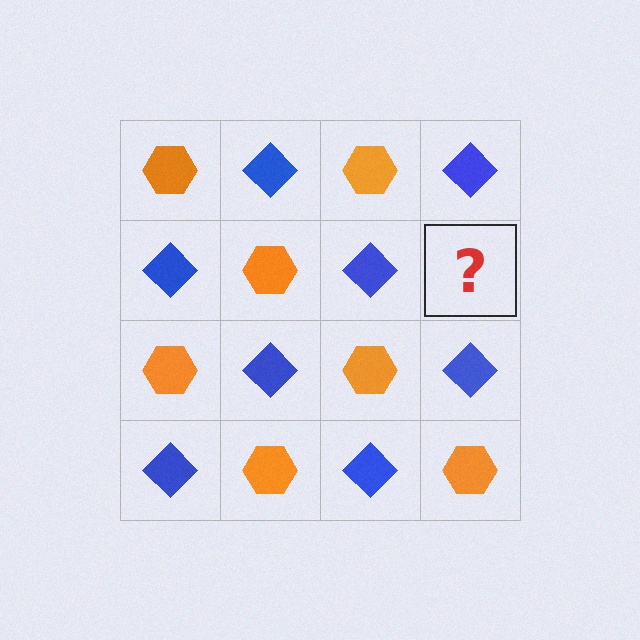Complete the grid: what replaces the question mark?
The question mark should be replaced with an orange hexagon.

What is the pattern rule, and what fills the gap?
The rule is that it alternates orange hexagon and blue diamond in a checkerboard pattern. The gap should be filled with an orange hexagon.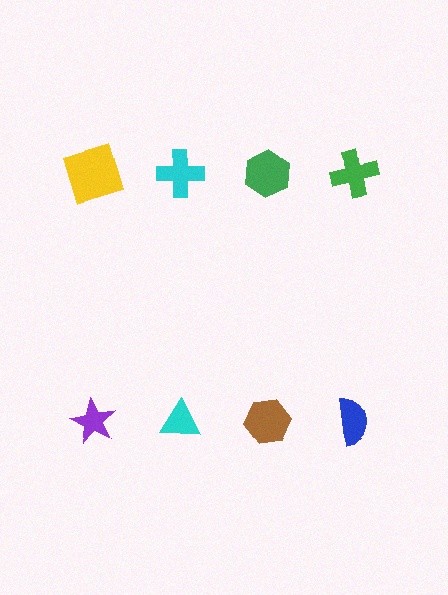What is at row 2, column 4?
A blue semicircle.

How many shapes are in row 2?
4 shapes.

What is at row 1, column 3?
A green hexagon.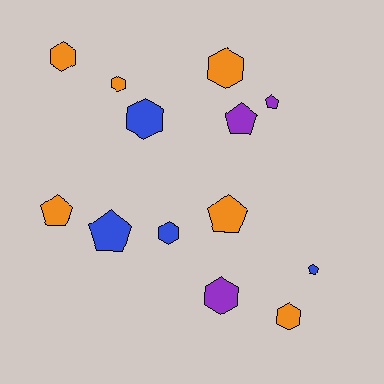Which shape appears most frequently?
Hexagon, with 7 objects.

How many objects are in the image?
There are 13 objects.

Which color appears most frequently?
Orange, with 6 objects.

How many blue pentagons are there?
There are 2 blue pentagons.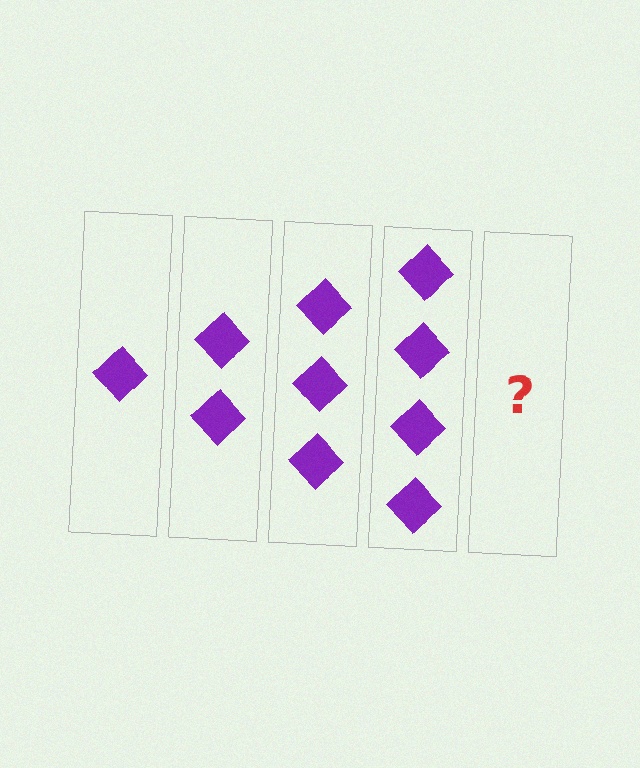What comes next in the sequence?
The next element should be 5 diamonds.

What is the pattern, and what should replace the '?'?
The pattern is that each step adds one more diamond. The '?' should be 5 diamonds.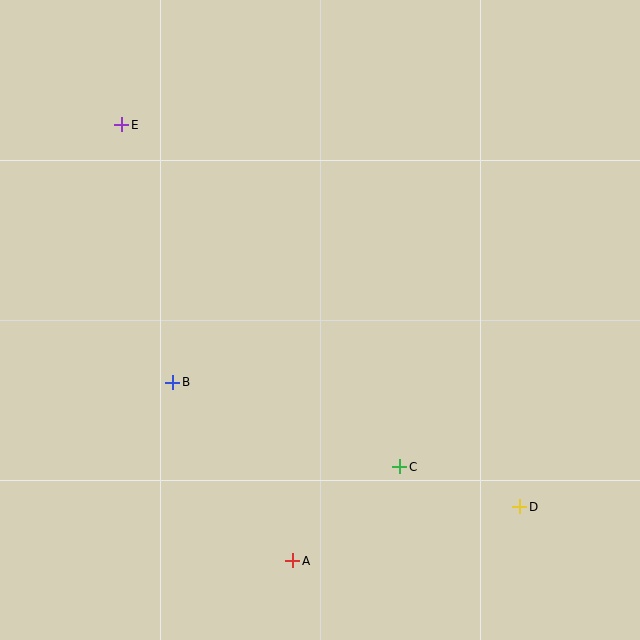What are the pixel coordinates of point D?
Point D is at (520, 507).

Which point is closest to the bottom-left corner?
Point A is closest to the bottom-left corner.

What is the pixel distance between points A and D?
The distance between A and D is 233 pixels.